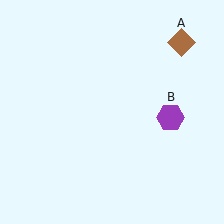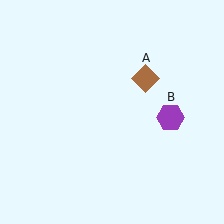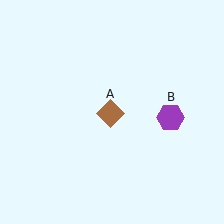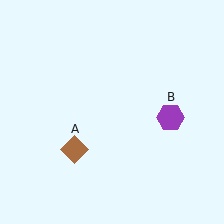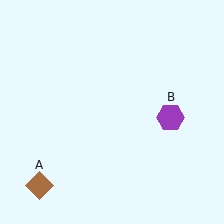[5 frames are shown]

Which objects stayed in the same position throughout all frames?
Purple hexagon (object B) remained stationary.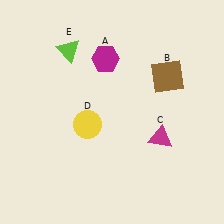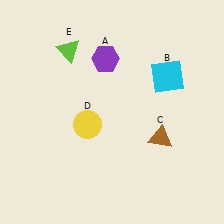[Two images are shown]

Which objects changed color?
A changed from magenta to purple. B changed from brown to cyan. C changed from magenta to brown.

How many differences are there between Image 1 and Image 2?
There are 3 differences between the two images.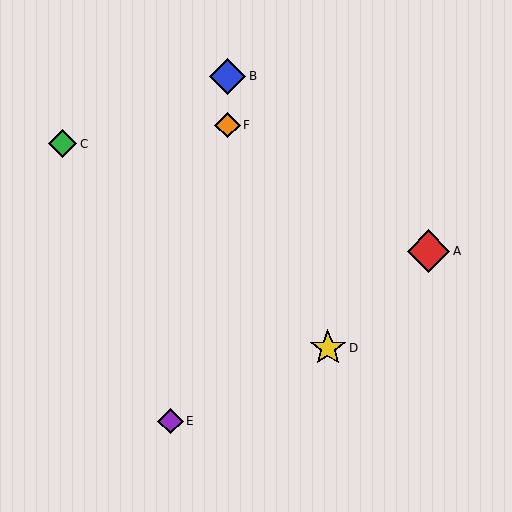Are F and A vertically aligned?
No, F is at x≈227 and A is at x≈429.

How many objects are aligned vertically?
2 objects (B, F) are aligned vertically.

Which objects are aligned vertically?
Objects B, F are aligned vertically.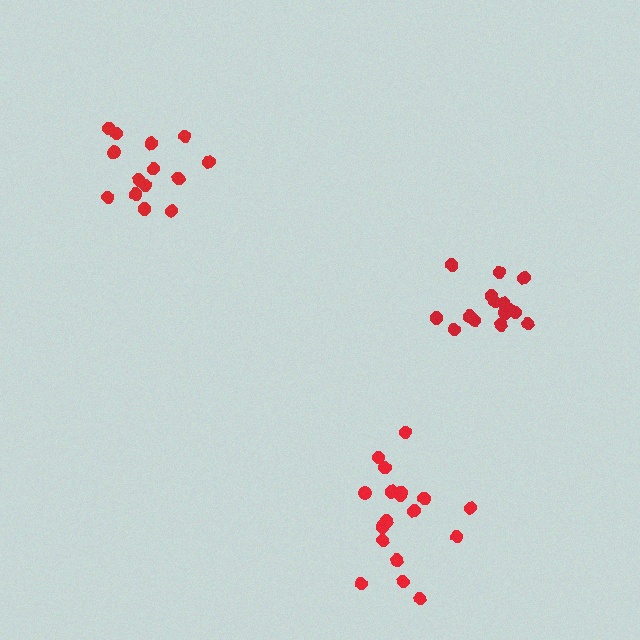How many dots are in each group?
Group 1: 14 dots, Group 2: 18 dots, Group 3: 17 dots (49 total).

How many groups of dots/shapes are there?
There are 3 groups.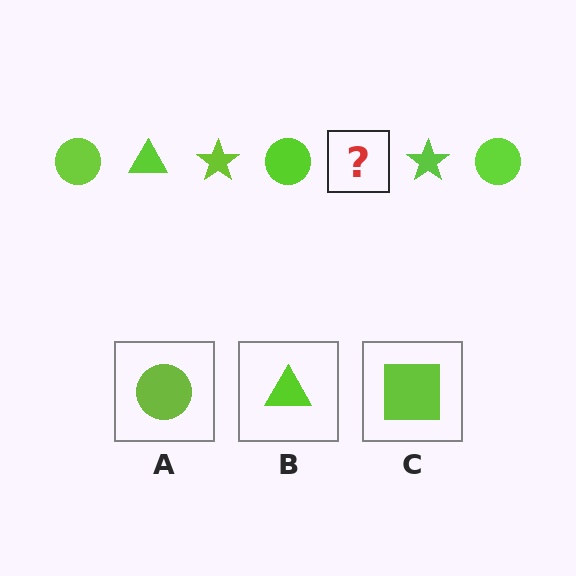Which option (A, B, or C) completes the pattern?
B.